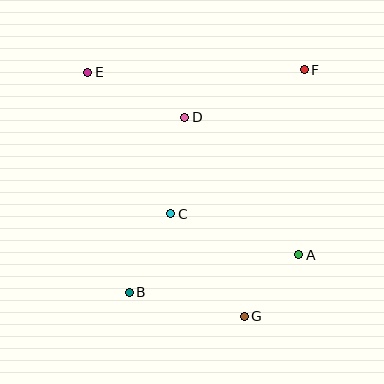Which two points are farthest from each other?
Points E and G are farthest from each other.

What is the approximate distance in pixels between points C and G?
The distance between C and G is approximately 126 pixels.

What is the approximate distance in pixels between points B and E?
The distance between B and E is approximately 224 pixels.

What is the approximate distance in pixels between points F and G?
The distance between F and G is approximately 254 pixels.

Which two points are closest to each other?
Points A and G are closest to each other.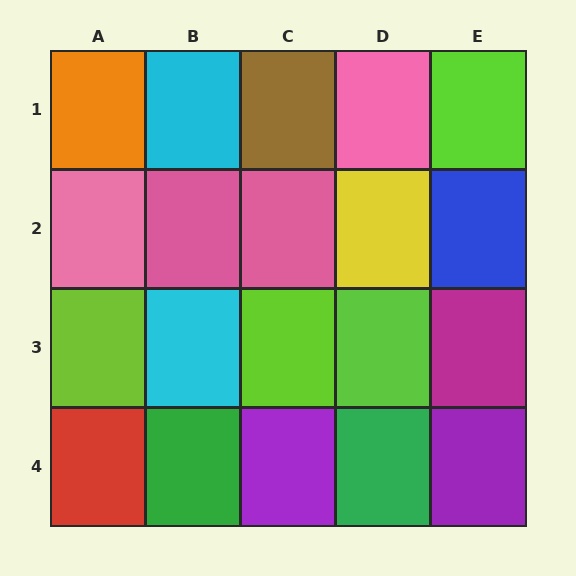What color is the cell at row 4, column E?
Purple.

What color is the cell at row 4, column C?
Purple.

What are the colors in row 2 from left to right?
Pink, pink, pink, yellow, blue.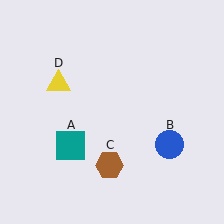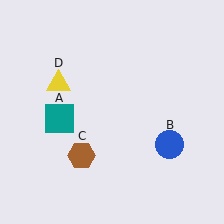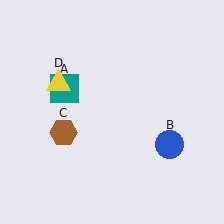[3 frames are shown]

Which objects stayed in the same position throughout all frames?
Blue circle (object B) and yellow triangle (object D) remained stationary.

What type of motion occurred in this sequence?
The teal square (object A), brown hexagon (object C) rotated clockwise around the center of the scene.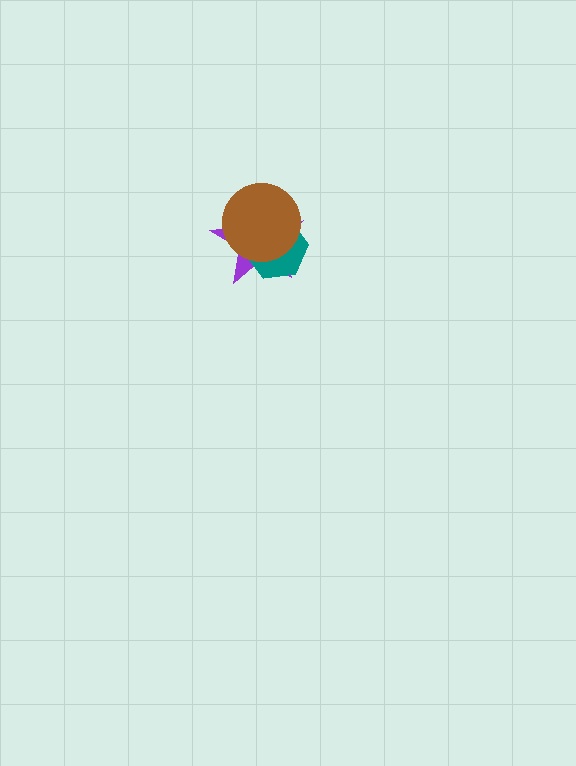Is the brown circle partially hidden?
No, no other shape covers it.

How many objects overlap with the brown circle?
2 objects overlap with the brown circle.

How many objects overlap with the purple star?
2 objects overlap with the purple star.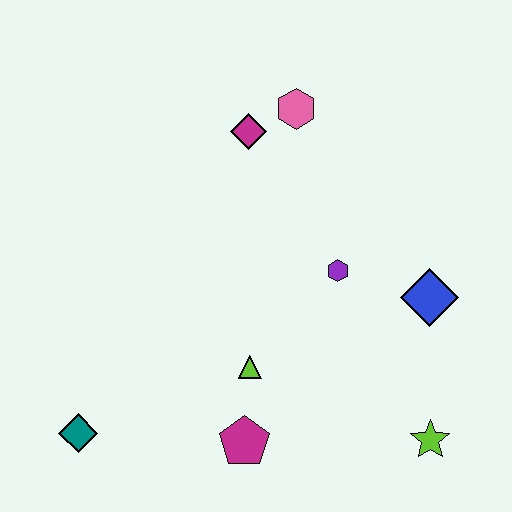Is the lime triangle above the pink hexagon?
No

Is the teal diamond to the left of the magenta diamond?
Yes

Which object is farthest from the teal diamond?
The pink hexagon is farthest from the teal diamond.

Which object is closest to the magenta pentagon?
The lime triangle is closest to the magenta pentagon.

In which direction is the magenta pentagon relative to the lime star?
The magenta pentagon is to the left of the lime star.